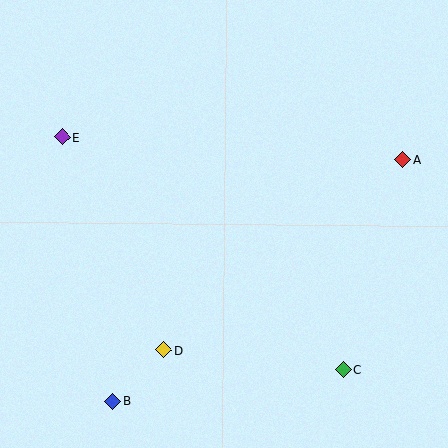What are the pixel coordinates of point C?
Point C is at (343, 370).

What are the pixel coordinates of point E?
Point E is at (62, 137).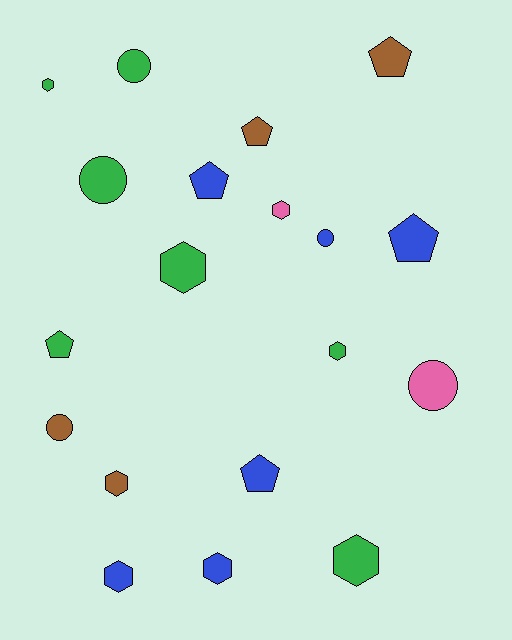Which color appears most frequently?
Green, with 7 objects.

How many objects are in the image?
There are 19 objects.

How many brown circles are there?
There is 1 brown circle.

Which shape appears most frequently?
Hexagon, with 8 objects.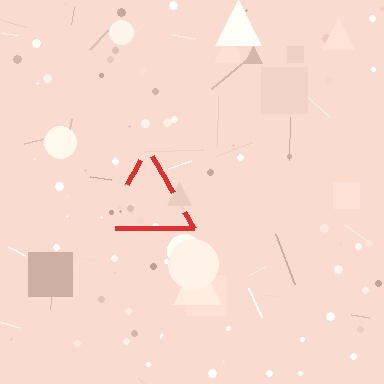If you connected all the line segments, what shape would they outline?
They would outline a triangle.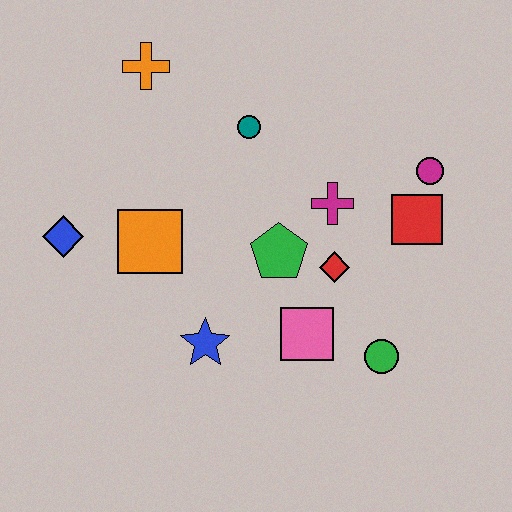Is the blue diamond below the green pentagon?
No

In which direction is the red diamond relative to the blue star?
The red diamond is to the right of the blue star.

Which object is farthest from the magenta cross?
The blue diamond is farthest from the magenta cross.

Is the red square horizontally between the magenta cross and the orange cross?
No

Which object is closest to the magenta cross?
The red diamond is closest to the magenta cross.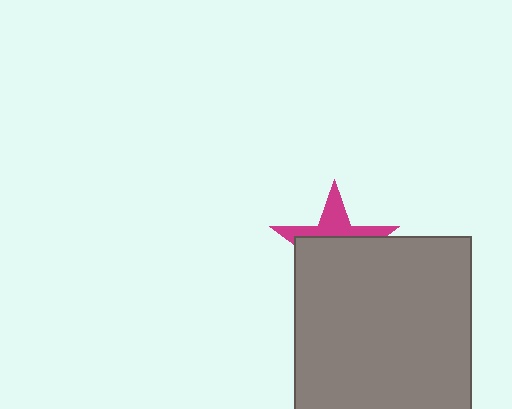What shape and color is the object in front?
The object in front is a gray square.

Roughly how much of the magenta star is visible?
A small part of it is visible (roughly 36%).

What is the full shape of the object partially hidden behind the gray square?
The partially hidden object is a magenta star.